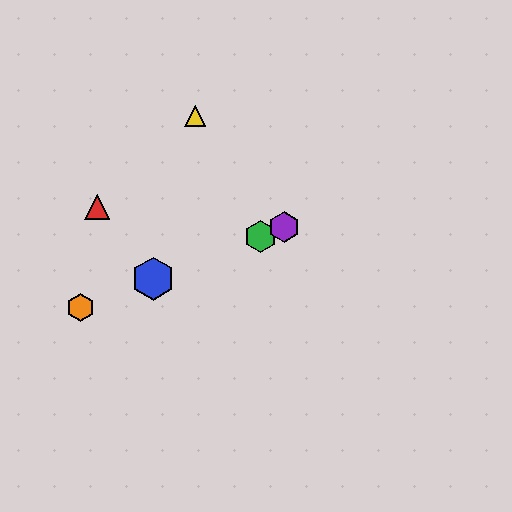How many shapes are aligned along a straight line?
4 shapes (the blue hexagon, the green hexagon, the purple hexagon, the orange hexagon) are aligned along a straight line.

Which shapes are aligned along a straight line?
The blue hexagon, the green hexagon, the purple hexagon, the orange hexagon are aligned along a straight line.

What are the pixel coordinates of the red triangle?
The red triangle is at (97, 207).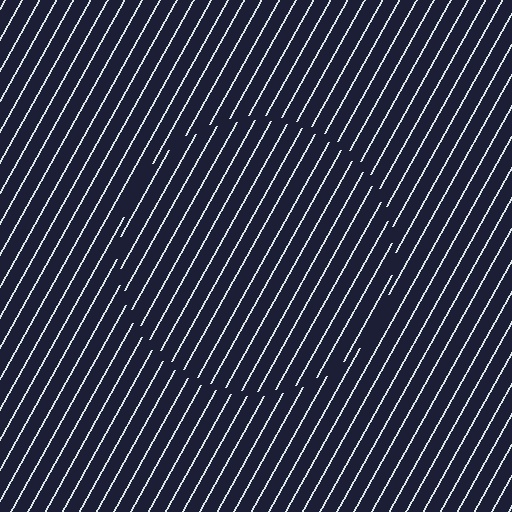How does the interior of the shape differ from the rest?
The interior of the shape contains the same grating, shifted by half a period — the contour is defined by the phase discontinuity where line-ends from the inner and outer gratings abut.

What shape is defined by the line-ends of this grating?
An illusory circle. The interior of the shape contains the same grating, shifted by half a period — the contour is defined by the phase discontinuity where line-ends from the inner and outer gratings abut.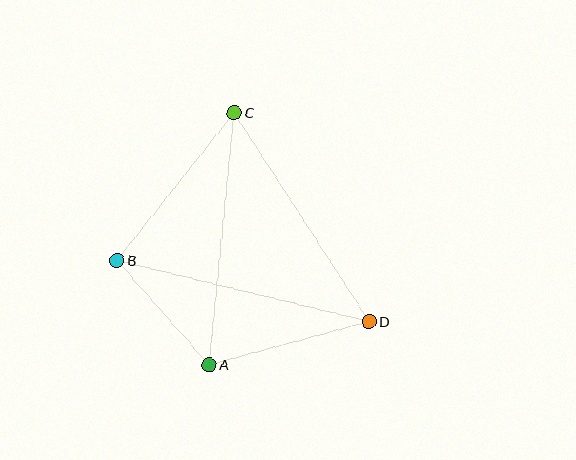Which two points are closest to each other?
Points A and B are closest to each other.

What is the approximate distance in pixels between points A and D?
The distance between A and D is approximately 165 pixels.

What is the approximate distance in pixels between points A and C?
The distance between A and C is approximately 253 pixels.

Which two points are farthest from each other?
Points B and D are farthest from each other.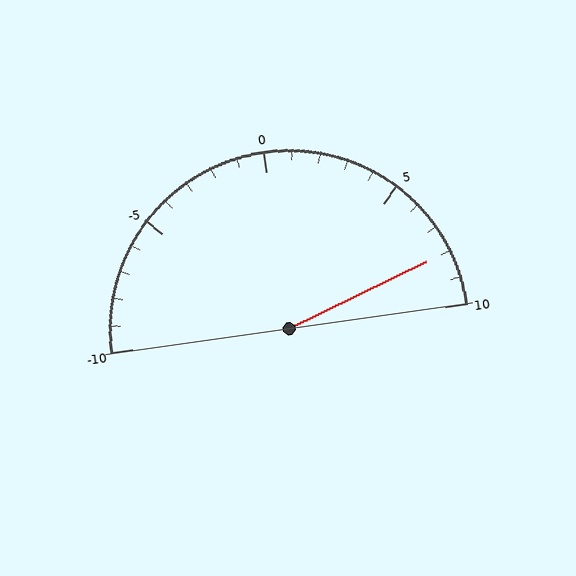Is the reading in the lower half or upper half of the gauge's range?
The reading is in the upper half of the range (-10 to 10).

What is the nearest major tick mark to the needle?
The nearest major tick mark is 10.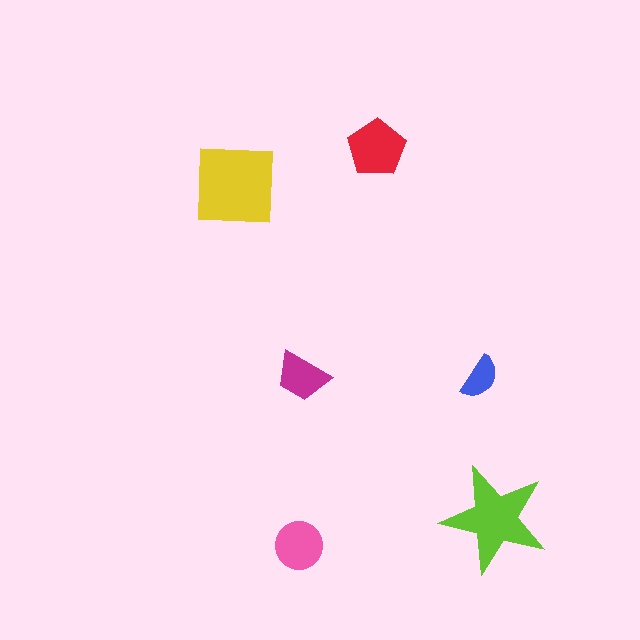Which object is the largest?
The yellow square.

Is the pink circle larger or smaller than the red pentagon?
Smaller.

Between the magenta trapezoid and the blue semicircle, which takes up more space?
The magenta trapezoid.